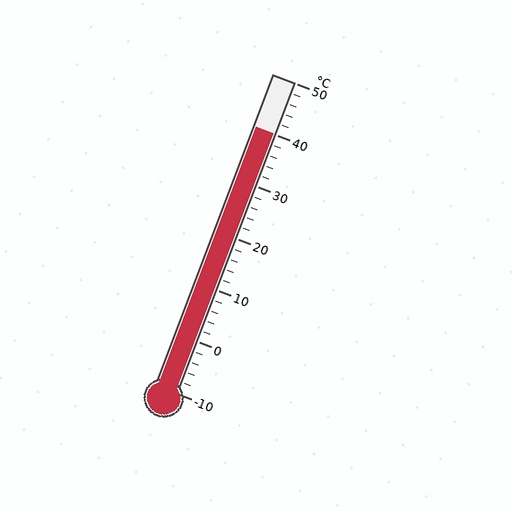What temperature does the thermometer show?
The thermometer shows approximately 40°C.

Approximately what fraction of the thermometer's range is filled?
The thermometer is filled to approximately 85% of its range.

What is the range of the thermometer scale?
The thermometer scale ranges from -10°C to 50°C.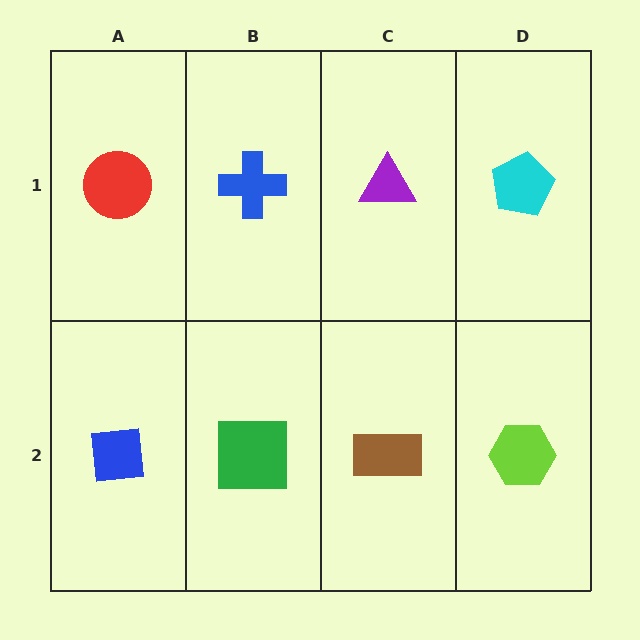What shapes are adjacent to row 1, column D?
A lime hexagon (row 2, column D), a purple triangle (row 1, column C).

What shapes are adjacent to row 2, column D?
A cyan pentagon (row 1, column D), a brown rectangle (row 2, column C).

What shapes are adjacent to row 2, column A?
A red circle (row 1, column A), a green square (row 2, column B).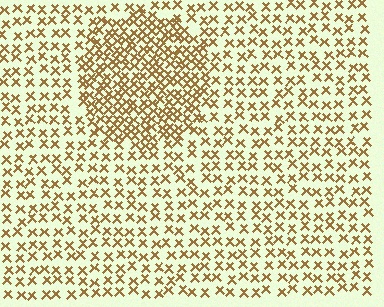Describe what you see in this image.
The image contains small brown elements arranged at two different densities. A circle-shaped region is visible where the elements are more densely packed than the surrounding area.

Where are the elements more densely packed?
The elements are more densely packed inside the circle boundary.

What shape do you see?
I see a circle.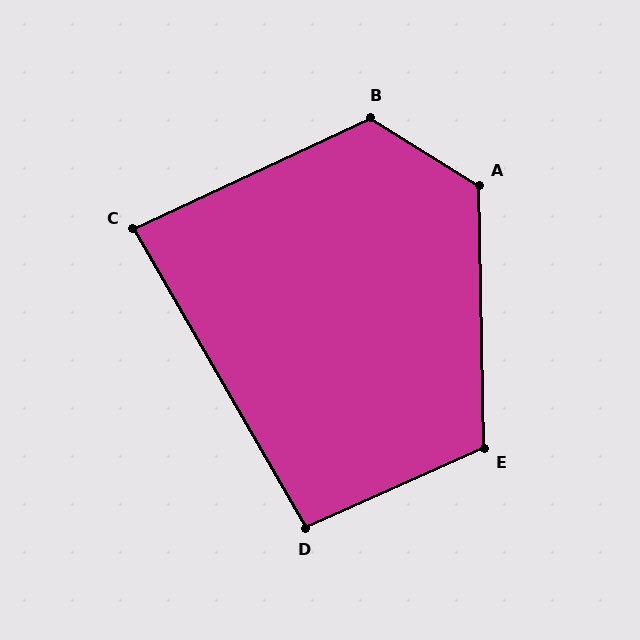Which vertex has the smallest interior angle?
C, at approximately 85 degrees.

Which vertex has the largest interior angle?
B, at approximately 123 degrees.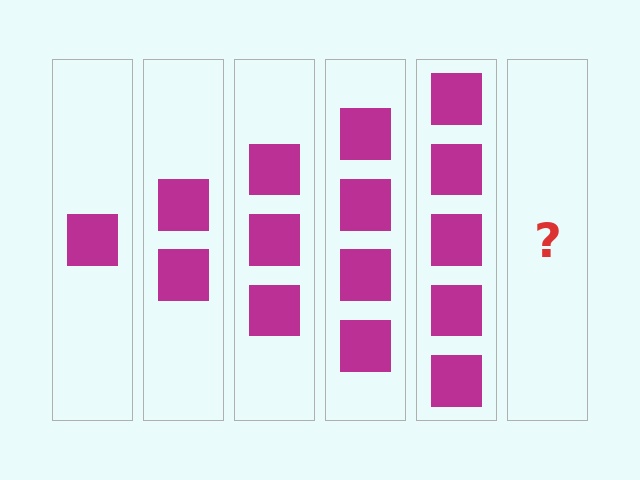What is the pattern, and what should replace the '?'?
The pattern is that each step adds one more square. The '?' should be 6 squares.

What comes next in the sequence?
The next element should be 6 squares.